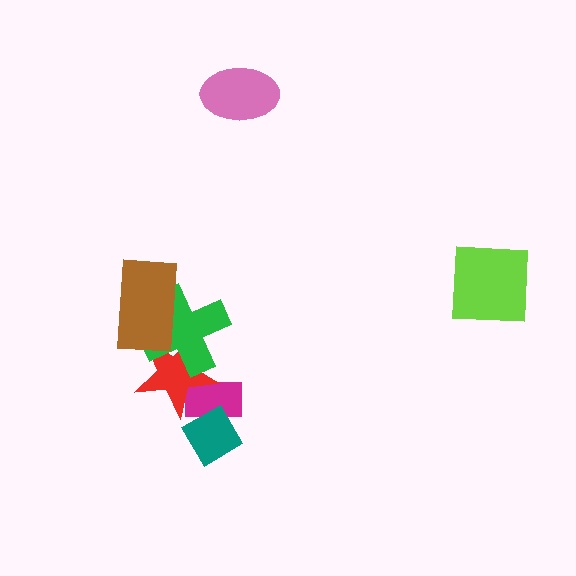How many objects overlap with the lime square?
0 objects overlap with the lime square.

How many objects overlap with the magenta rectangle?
2 objects overlap with the magenta rectangle.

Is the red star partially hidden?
Yes, it is partially covered by another shape.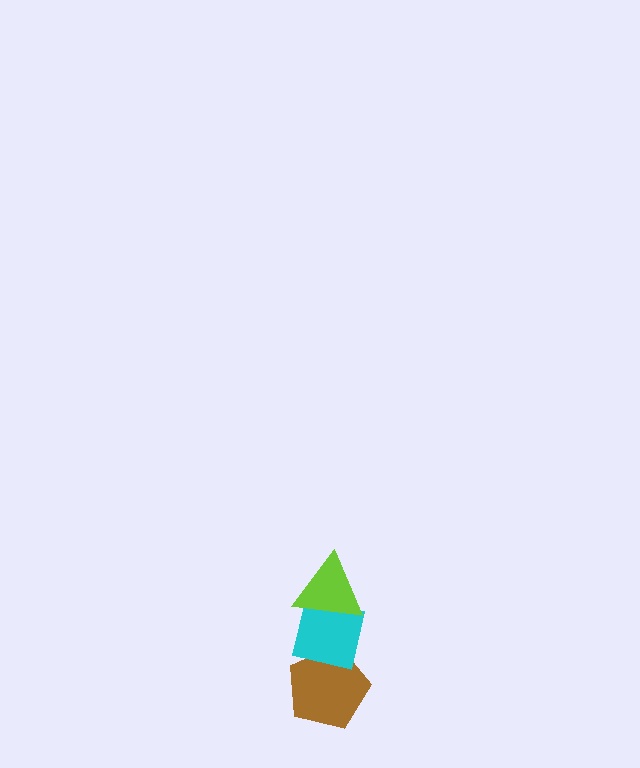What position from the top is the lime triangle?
The lime triangle is 1st from the top.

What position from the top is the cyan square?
The cyan square is 2nd from the top.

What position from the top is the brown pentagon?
The brown pentagon is 3rd from the top.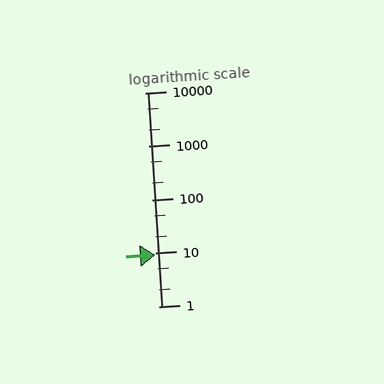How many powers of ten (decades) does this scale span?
The scale spans 4 decades, from 1 to 10000.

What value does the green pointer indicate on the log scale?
The pointer indicates approximately 9.2.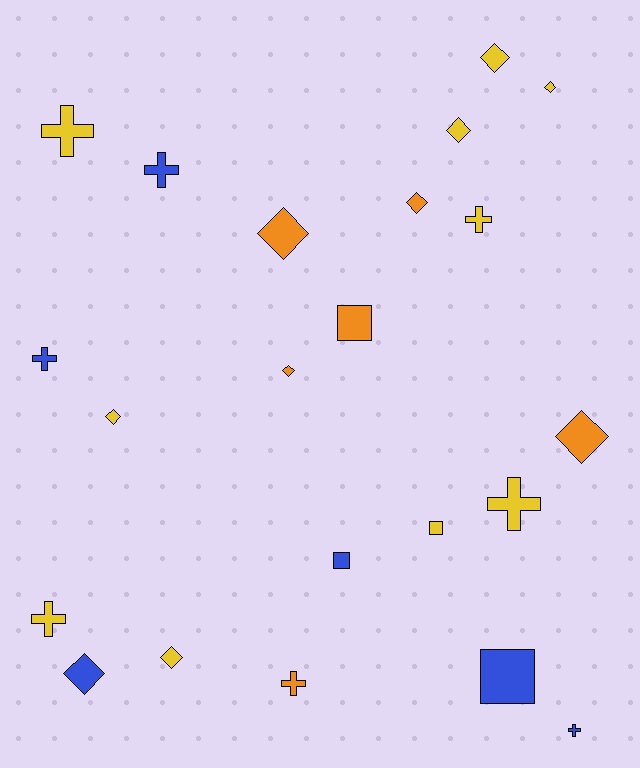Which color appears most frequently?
Yellow, with 10 objects.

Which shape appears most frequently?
Diamond, with 10 objects.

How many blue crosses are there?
There are 3 blue crosses.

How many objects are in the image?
There are 22 objects.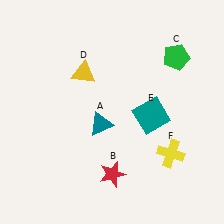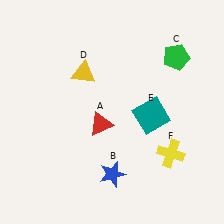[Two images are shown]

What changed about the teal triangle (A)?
In Image 1, A is teal. In Image 2, it changed to red.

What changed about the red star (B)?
In Image 1, B is red. In Image 2, it changed to blue.